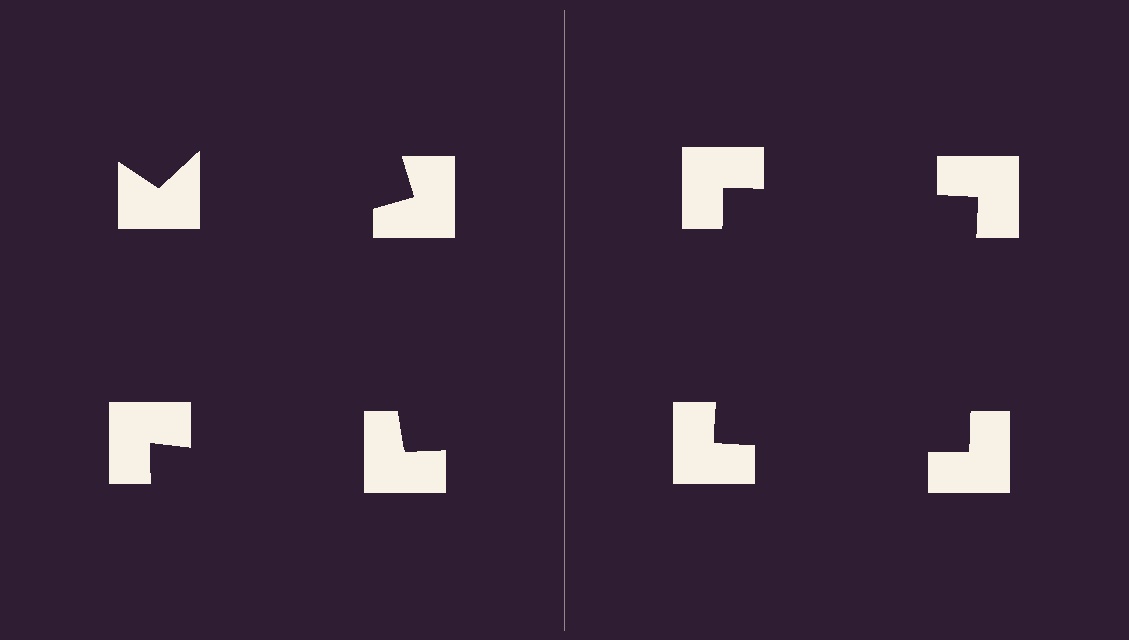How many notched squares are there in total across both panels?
8 — 4 on each side.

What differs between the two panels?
The notched squares are positioned identically on both sides; only the wedge orientations differ. On the right they align to a square; on the left they are misaligned.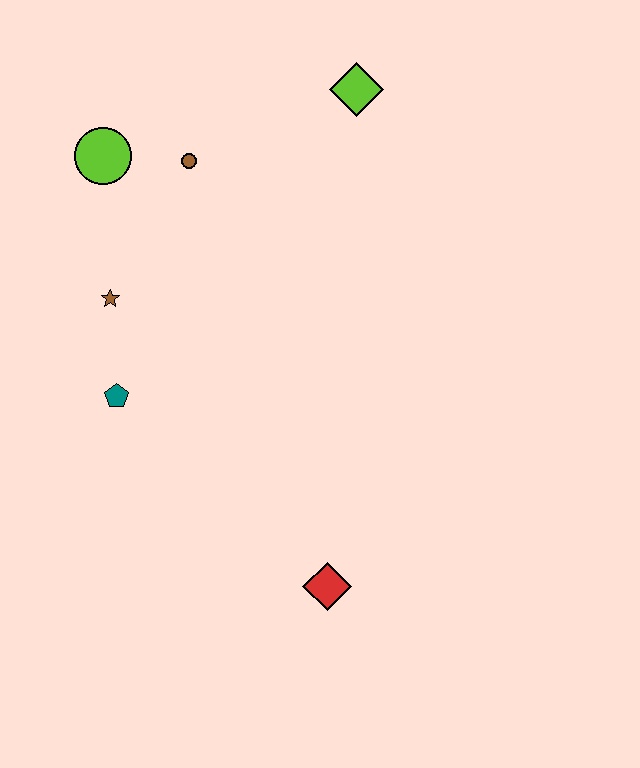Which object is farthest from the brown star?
The red diamond is farthest from the brown star.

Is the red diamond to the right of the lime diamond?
No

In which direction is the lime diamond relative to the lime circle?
The lime diamond is to the right of the lime circle.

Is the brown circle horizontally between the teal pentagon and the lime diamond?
Yes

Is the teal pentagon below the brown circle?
Yes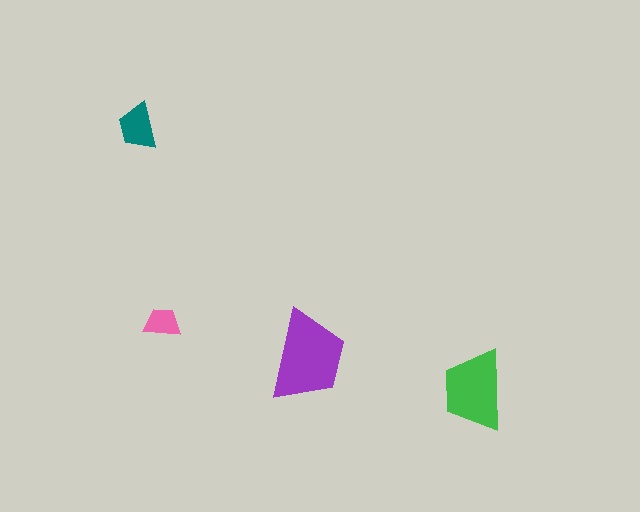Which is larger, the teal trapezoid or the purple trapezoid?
The purple one.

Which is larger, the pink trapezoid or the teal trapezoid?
The teal one.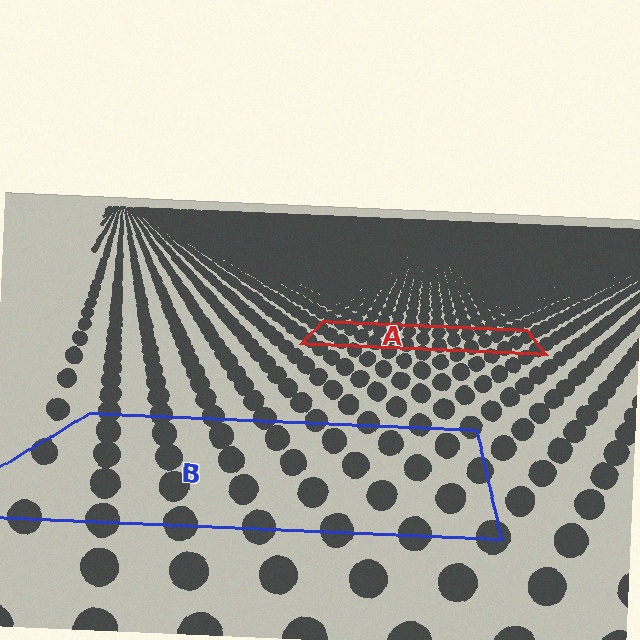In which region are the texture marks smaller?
The texture marks are smaller in region A, because it is farther away.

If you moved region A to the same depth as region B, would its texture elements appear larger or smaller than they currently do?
They would appear larger. At a closer depth, the same texture elements are projected at a bigger on-screen size.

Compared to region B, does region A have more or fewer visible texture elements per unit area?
Region A has more texture elements per unit area — they are packed more densely because it is farther away.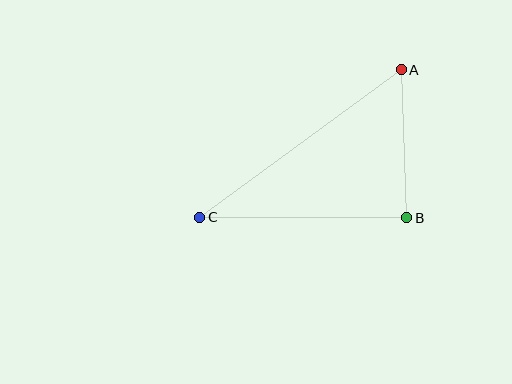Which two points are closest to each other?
Points A and B are closest to each other.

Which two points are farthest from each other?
Points A and C are farthest from each other.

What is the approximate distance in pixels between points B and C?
The distance between B and C is approximately 207 pixels.